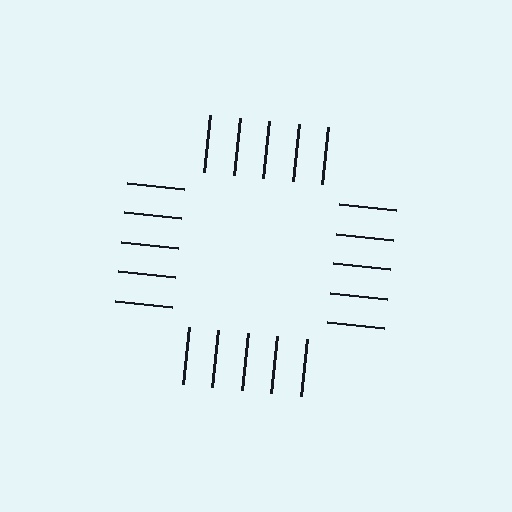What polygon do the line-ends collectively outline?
An illusory square — the line segments terminate on its edges but no continuous stroke is drawn.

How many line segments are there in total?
20 — 5 along each of the 4 edges.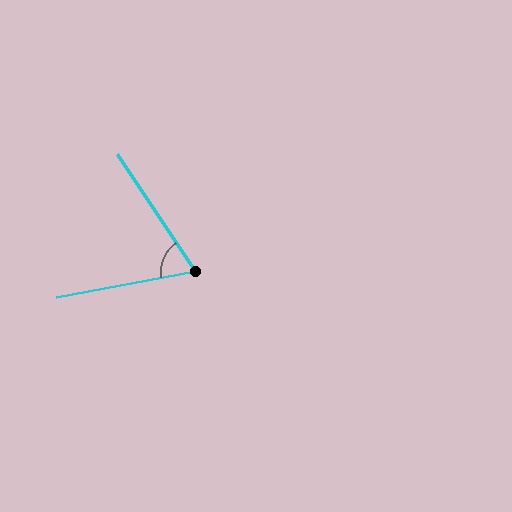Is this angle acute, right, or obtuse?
It is acute.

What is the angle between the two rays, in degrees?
Approximately 67 degrees.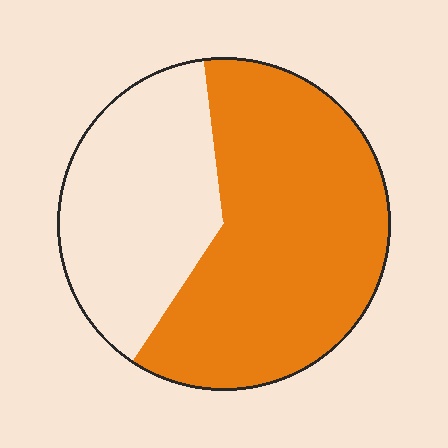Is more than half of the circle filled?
Yes.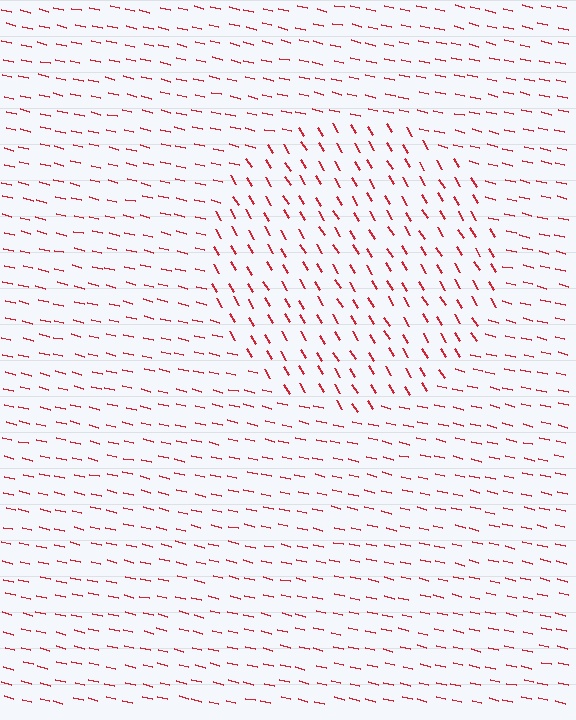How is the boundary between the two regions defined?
The boundary is defined purely by a change in line orientation (approximately 45 degrees difference). All lines are the same color and thickness.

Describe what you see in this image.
The image is filled with small red line segments. A circle region in the image has lines oriented differently from the surrounding lines, creating a visible texture boundary.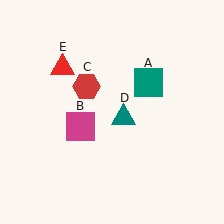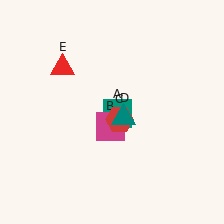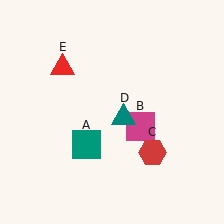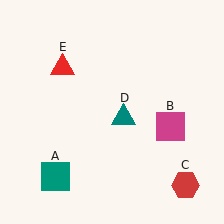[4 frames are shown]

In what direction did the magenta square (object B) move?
The magenta square (object B) moved right.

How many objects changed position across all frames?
3 objects changed position: teal square (object A), magenta square (object B), red hexagon (object C).